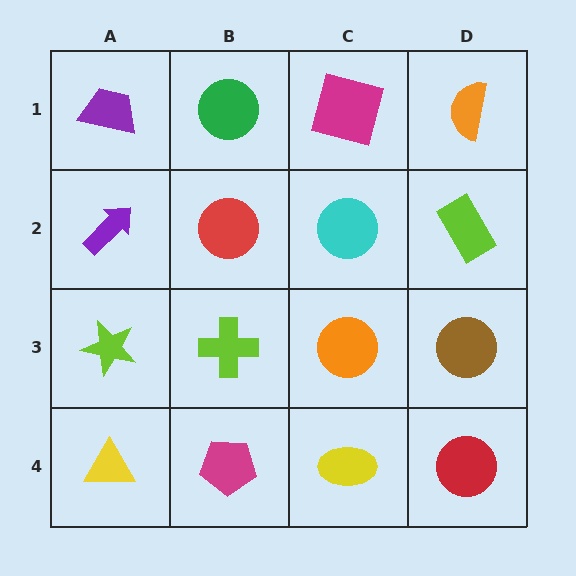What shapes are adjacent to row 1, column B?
A red circle (row 2, column B), a purple trapezoid (row 1, column A), a magenta square (row 1, column C).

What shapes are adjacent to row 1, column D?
A lime rectangle (row 2, column D), a magenta square (row 1, column C).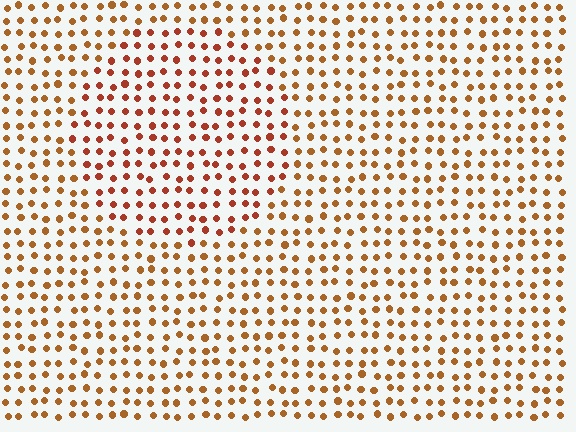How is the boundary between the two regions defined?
The boundary is defined purely by a slight shift in hue (about 21 degrees). Spacing, size, and orientation are identical on both sides.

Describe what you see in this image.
The image is filled with small brown elements in a uniform arrangement. A circle-shaped region is visible where the elements are tinted to a slightly different hue, forming a subtle color boundary.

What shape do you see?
I see a circle.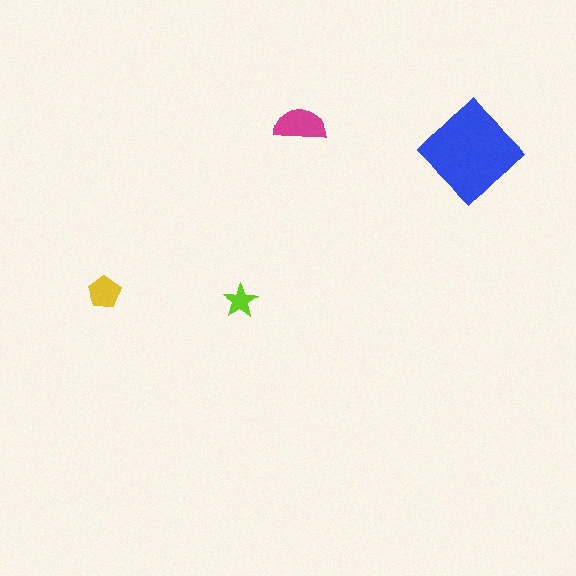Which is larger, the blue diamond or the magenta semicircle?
The blue diamond.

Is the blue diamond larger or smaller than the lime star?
Larger.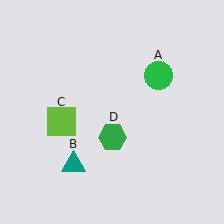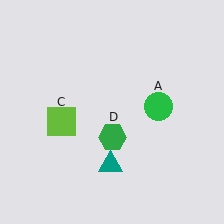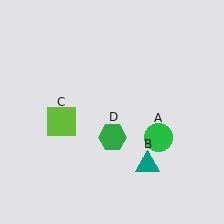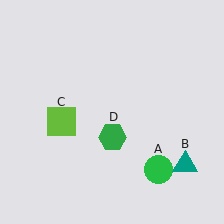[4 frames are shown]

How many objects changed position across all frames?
2 objects changed position: green circle (object A), teal triangle (object B).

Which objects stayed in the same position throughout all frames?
Lime square (object C) and green hexagon (object D) remained stationary.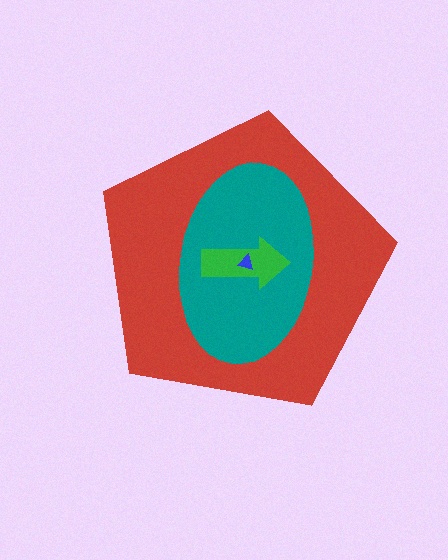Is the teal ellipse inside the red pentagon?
Yes.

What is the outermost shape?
The red pentagon.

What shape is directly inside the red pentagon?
The teal ellipse.